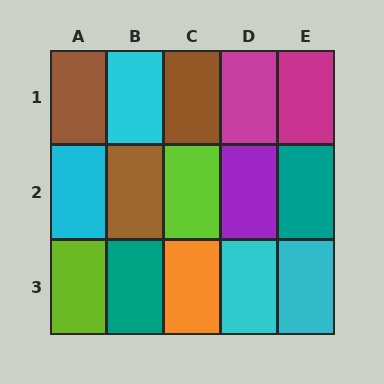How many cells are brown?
3 cells are brown.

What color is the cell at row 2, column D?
Purple.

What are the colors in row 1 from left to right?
Brown, cyan, brown, magenta, magenta.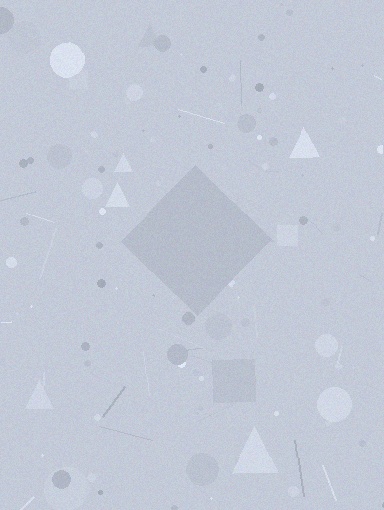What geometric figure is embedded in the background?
A diamond is embedded in the background.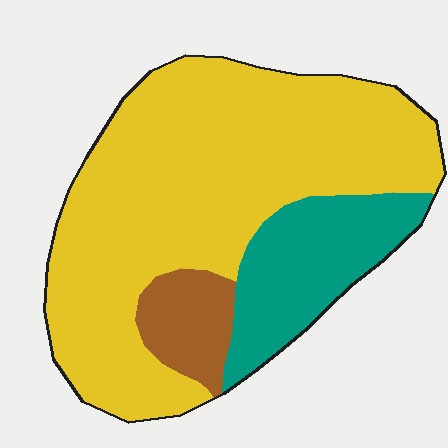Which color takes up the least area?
Brown, at roughly 10%.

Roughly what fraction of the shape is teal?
Teal covers roughly 20% of the shape.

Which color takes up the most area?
Yellow, at roughly 70%.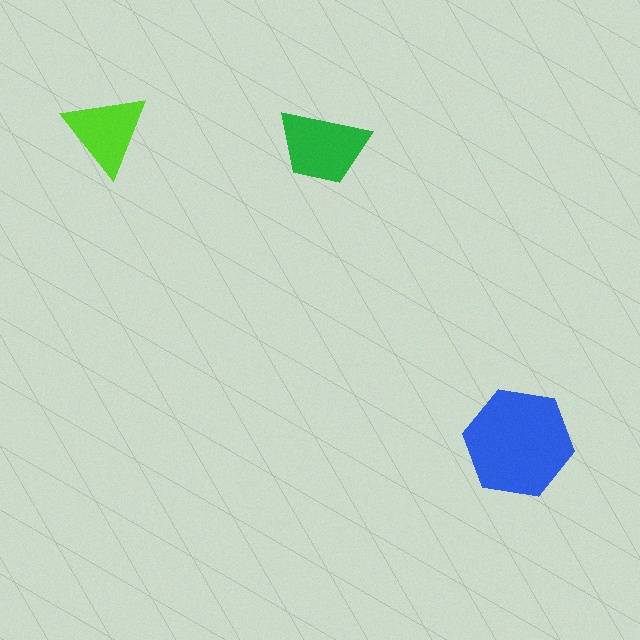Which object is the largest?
The blue hexagon.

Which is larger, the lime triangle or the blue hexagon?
The blue hexagon.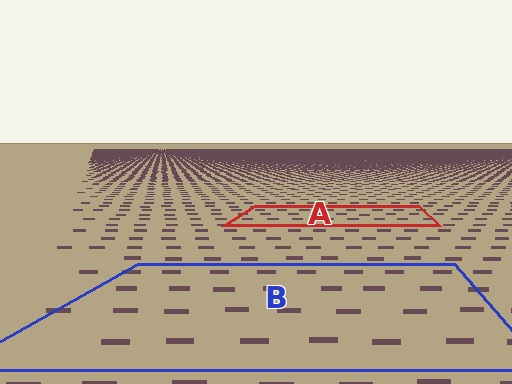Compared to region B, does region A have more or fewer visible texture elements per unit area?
Region A has more texture elements per unit area — they are packed more densely because it is farther away.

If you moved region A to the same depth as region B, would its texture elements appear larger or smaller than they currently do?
They would appear larger. At a closer depth, the same texture elements are projected at a bigger on-screen size.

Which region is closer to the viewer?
Region B is closer. The texture elements there are larger and more spread out.